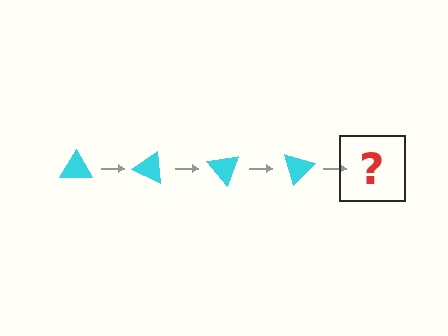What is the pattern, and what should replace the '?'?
The pattern is that the triangle rotates 25 degrees each step. The '?' should be a cyan triangle rotated 100 degrees.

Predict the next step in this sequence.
The next step is a cyan triangle rotated 100 degrees.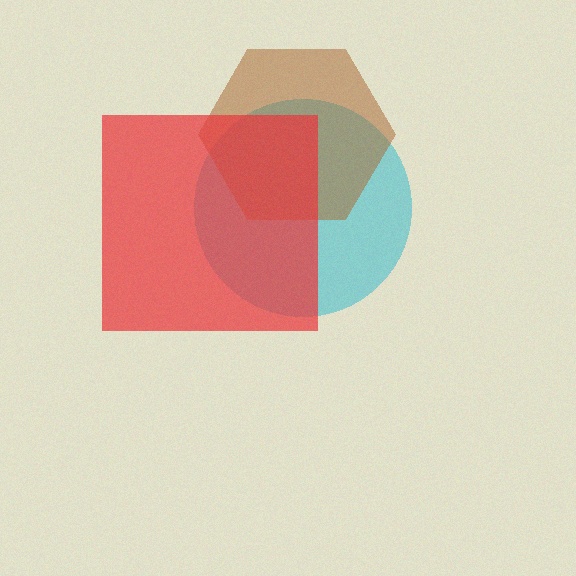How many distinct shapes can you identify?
There are 3 distinct shapes: a cyan circle, a brown hexagon, a red square.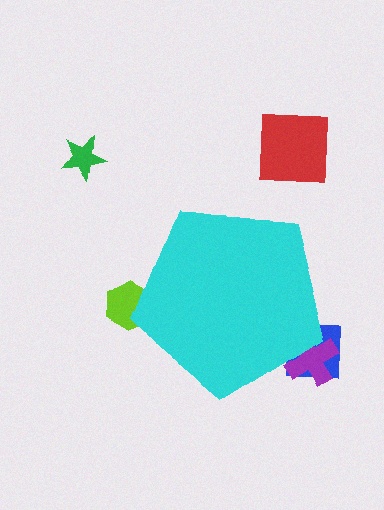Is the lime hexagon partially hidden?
Yes, the lime hexagon is partially hidden behind the cyan pentagon.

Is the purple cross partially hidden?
Yes, the purple cross is partially hidden behind the cyan pentagon.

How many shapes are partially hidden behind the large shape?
3 shapes are partially hidden.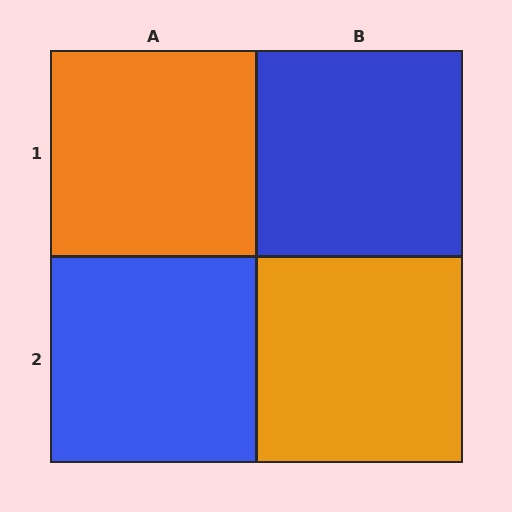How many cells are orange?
2 cells are orange.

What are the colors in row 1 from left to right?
Orange, blue.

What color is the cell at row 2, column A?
Blue.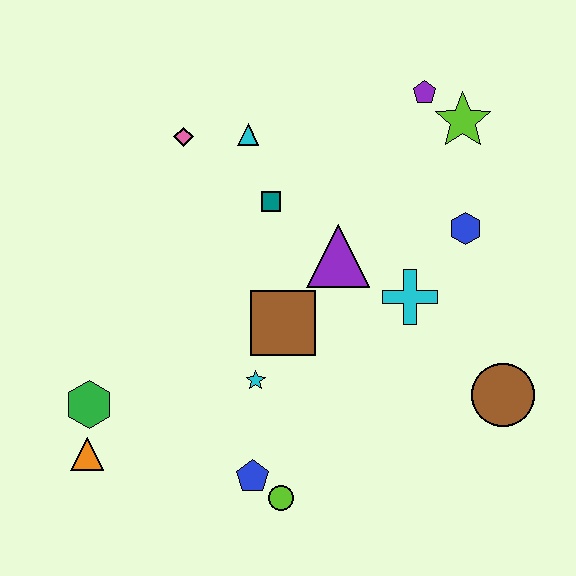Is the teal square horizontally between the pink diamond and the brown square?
Yes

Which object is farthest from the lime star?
The orange triangle is farthest from the lime star.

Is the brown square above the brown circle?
Yes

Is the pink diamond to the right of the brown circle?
No